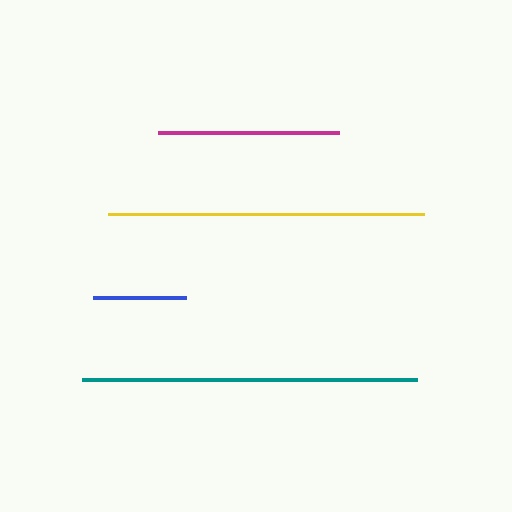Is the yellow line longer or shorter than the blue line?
The yellow line is longer than the blue line.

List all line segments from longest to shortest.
From longest to shortest: teal, yellow, magenta, blue.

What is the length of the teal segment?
The teal segment is approximately 334 pixels long.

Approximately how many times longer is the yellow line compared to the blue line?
The yellow line is approximately 3.4 times the length of the blue line.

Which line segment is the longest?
The teal line is the longest at approximately 334 pixels.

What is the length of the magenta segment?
The magenta segment is approximately 181 pixels long.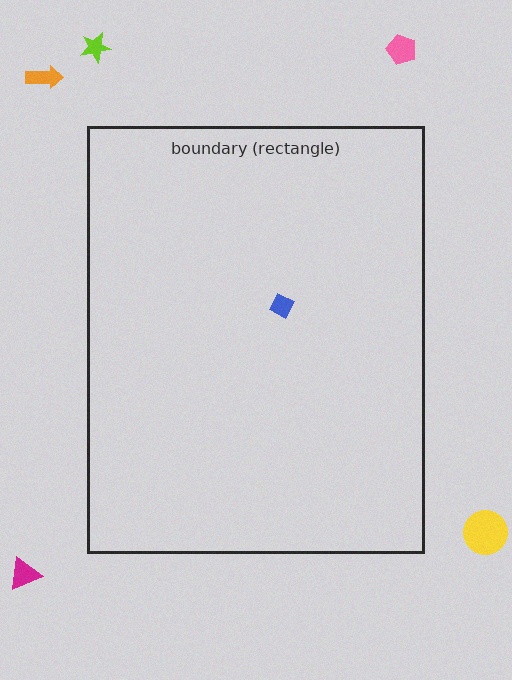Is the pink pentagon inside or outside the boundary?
Outside.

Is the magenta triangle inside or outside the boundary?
Outside.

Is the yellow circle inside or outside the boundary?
Outside.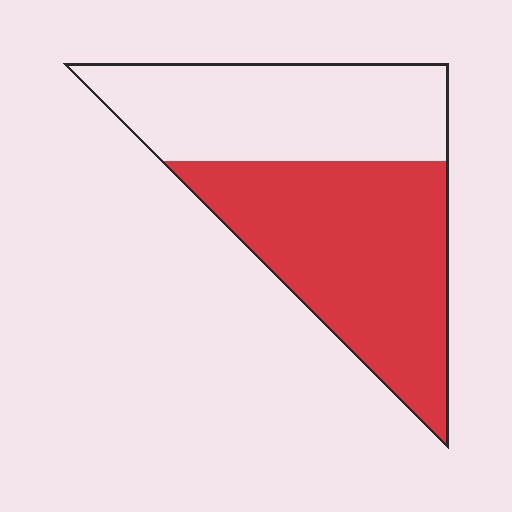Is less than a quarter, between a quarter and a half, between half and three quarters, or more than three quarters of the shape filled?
Between half and three quarters.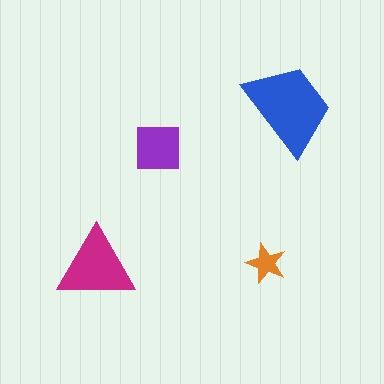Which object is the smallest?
The orange star.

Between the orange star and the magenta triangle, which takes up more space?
The magenta triangle.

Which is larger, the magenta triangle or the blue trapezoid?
The blue trapezoid.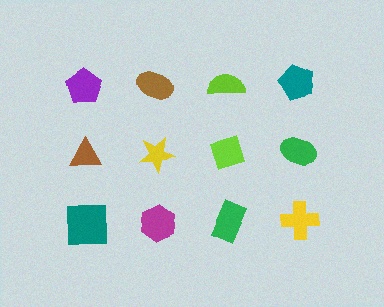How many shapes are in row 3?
4 shapes.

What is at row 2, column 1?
A brown triangle.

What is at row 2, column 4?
A green ellipse.